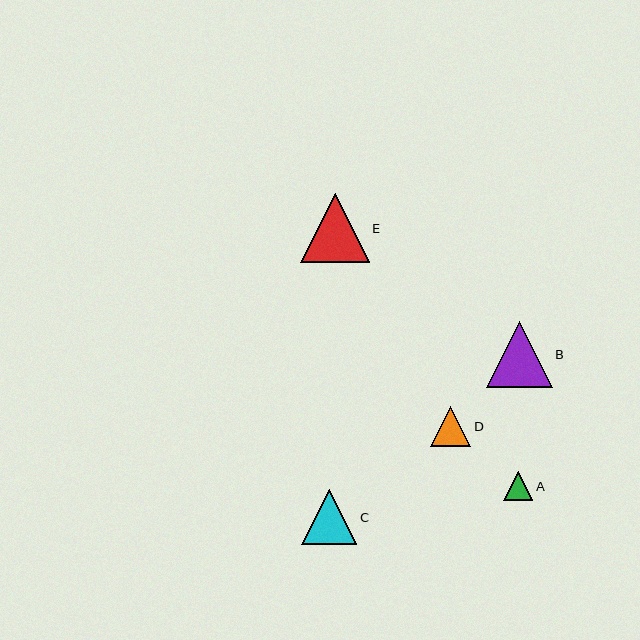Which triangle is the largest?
Triangle E is the largest with a size of approximately 68 pixels.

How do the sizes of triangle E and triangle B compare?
Triangle E and triangle B are approximately the same size.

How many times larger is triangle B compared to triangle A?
Triangle B is approximately 2.2 times the size of triangle A.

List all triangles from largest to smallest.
From largest to smallest: E, B, C, D, A.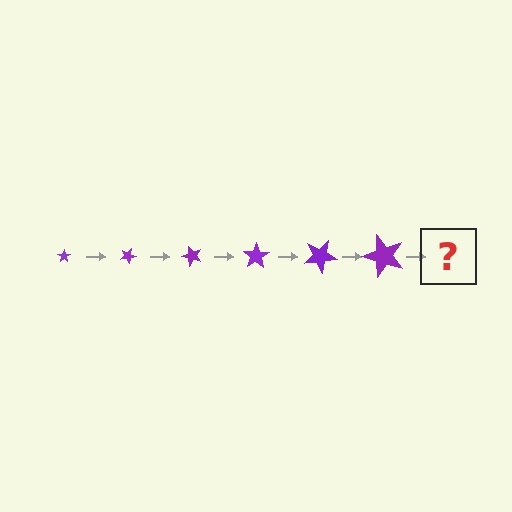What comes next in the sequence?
The next element should be a star, larger than the previous one and rotated 150 degrees from the start.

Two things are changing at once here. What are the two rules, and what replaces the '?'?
The two rules are that the star grows larger each step and it rotates 25 degrees each step. The '?' should be a star, larger than the previous one and rotated 150 degrees from the start.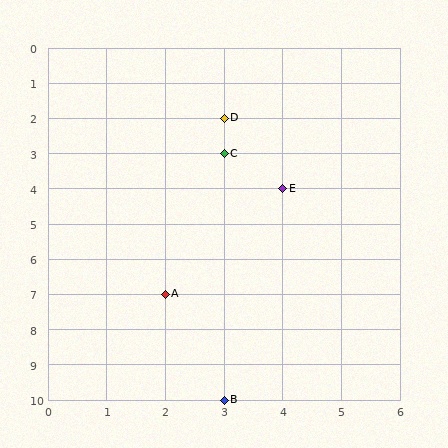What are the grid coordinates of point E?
Point E is at grid coordinates (4, 4).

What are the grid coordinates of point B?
Point B is at grid coordinates (3, 10).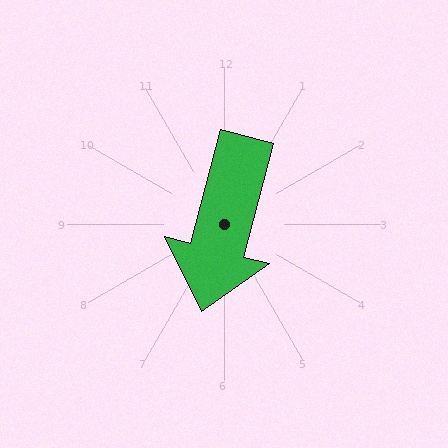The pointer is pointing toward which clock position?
Roughly 6 o'clock.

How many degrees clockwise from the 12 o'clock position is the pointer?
Approximately 195 degrees.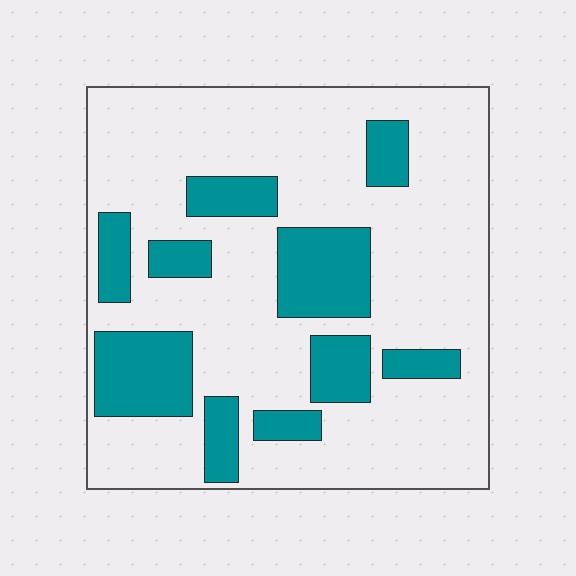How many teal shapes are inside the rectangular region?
10.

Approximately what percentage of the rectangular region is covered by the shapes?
Approximately 25%.